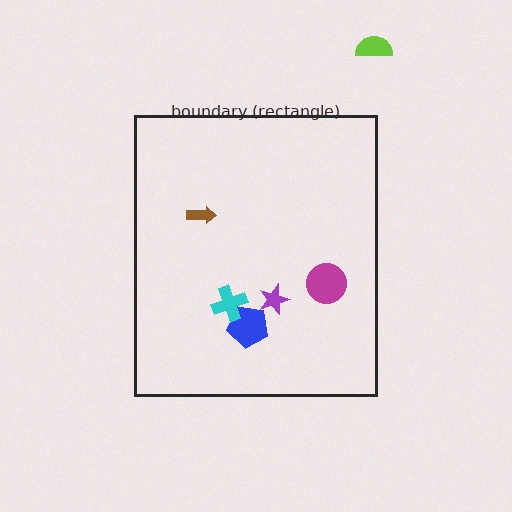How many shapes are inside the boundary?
5 inside, 1 outside.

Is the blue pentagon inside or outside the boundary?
Inside.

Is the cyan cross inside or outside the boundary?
Inside.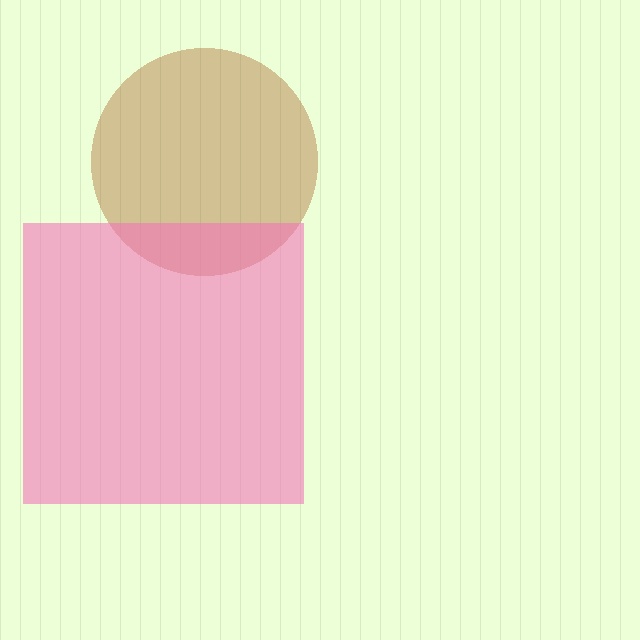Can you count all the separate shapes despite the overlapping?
Yes, there are 2 separate shapes.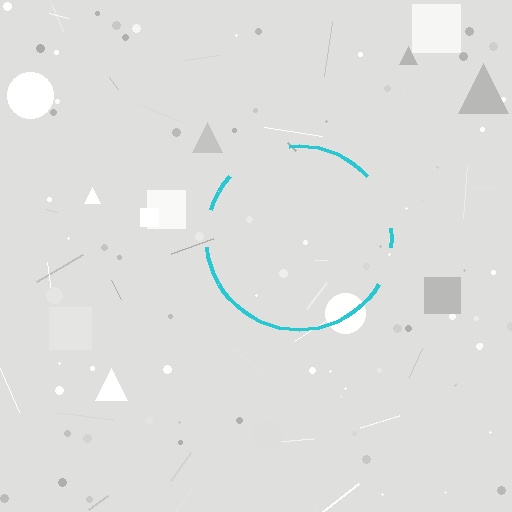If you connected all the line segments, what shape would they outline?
They would outline a circle.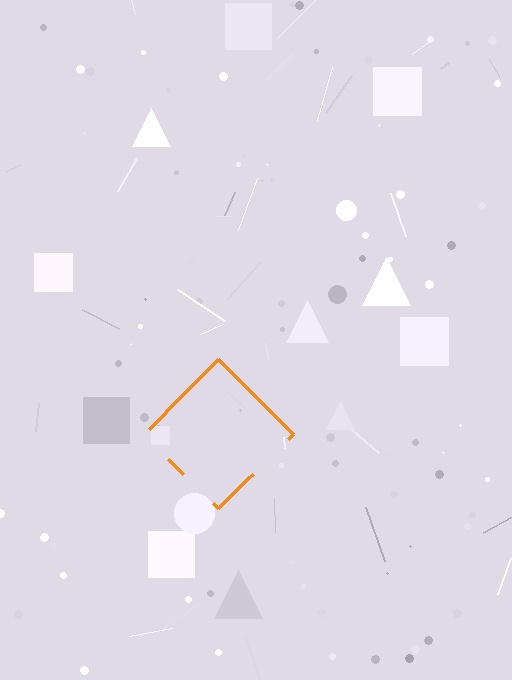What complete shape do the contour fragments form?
The contour fragments form a diamond.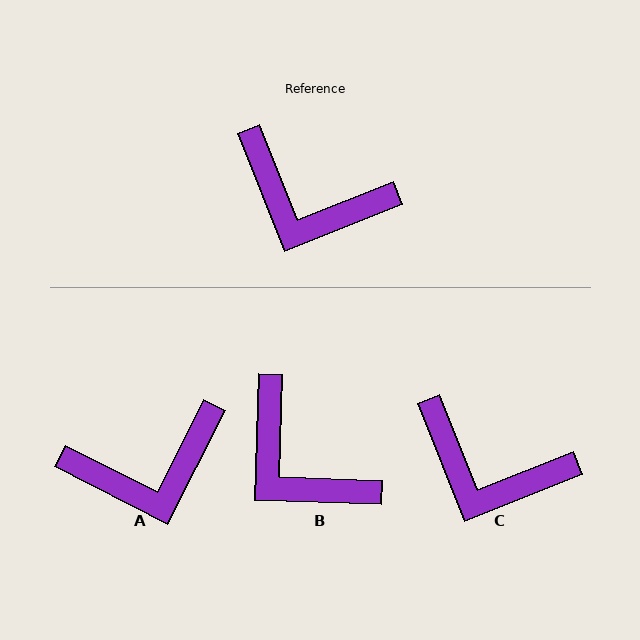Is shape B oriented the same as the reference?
No, it is off by about 23 degrees.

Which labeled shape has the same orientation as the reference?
C.